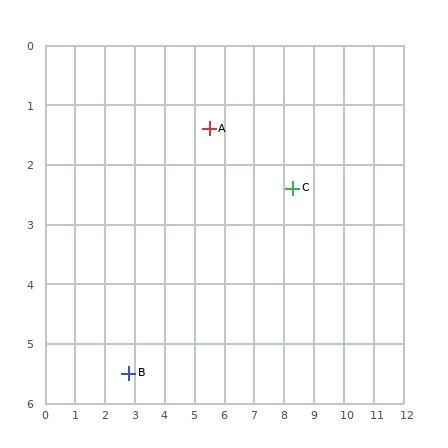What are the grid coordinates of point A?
Point A is at approximately (5.5, 1.4).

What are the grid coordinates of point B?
Point B is at approximately (2.8, 5.5).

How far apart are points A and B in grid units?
Points A and B are about 4.9 grid units apart.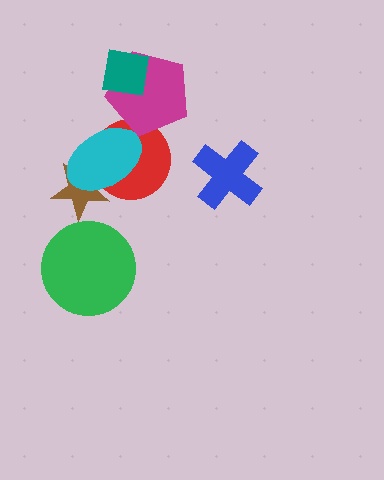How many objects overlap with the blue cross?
0 objects overlap with the blue cross.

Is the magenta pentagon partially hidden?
Yes, it is partially covered by another shape.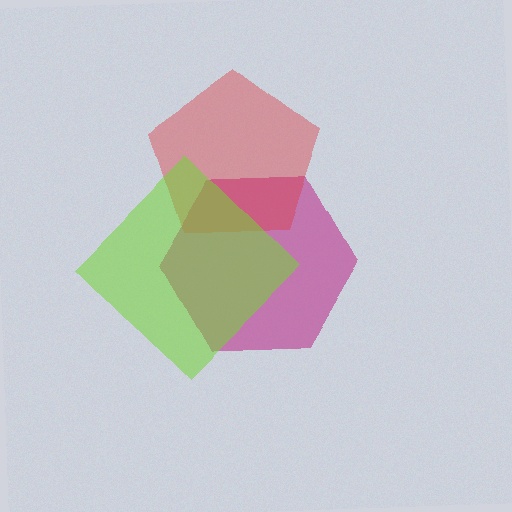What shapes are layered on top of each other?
The layered shapes are: a magenta hexagon, a red pentagon, a lime diamond.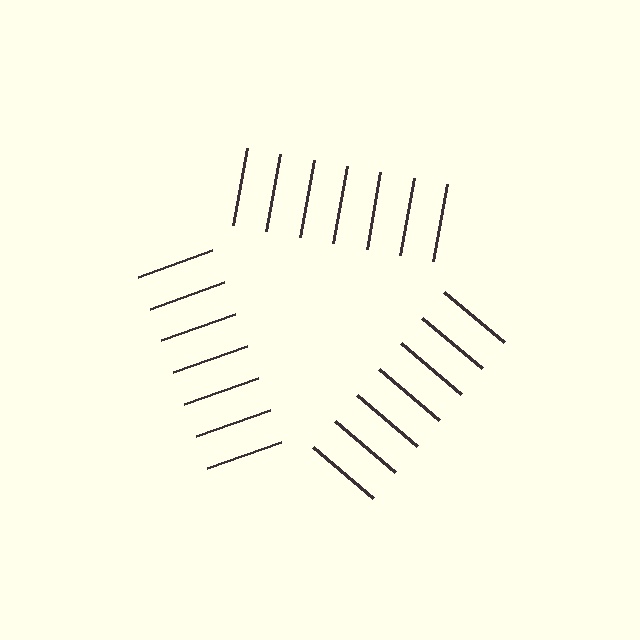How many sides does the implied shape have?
3 sides — the line-ends trace a triangle.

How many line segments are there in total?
21 — 7 along each of the 3 edges.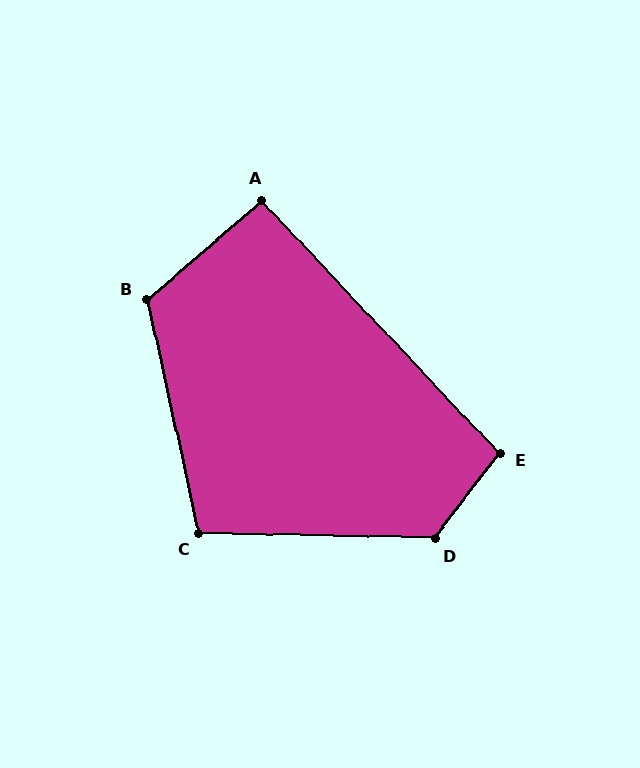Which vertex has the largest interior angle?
D, at approximately 126 degrees.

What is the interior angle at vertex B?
Approximately 118 degrees (obtuse).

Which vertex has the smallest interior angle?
A, at approximately 92 degrees.